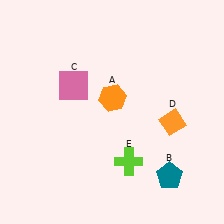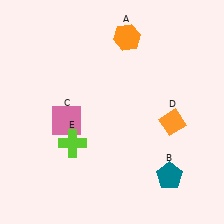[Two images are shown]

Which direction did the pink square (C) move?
The pink square (C) moved down.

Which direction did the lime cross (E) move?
The lime cross (E) moved left.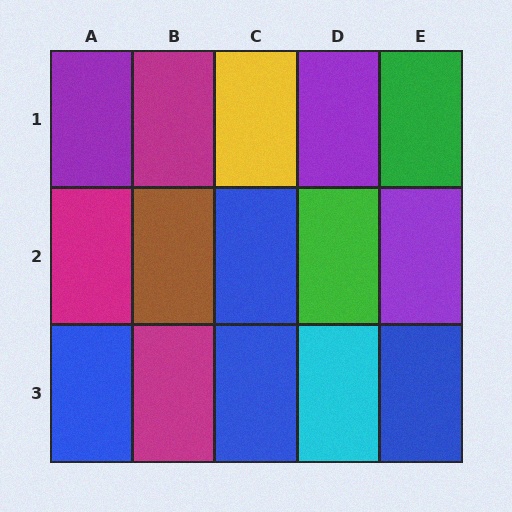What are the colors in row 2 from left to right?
Magenta, brown, blue, green, purple.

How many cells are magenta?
3 cells are magenta.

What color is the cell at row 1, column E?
Green.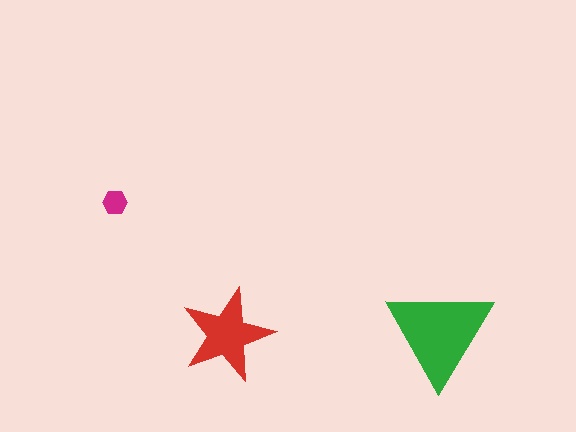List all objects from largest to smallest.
The green triangle, the red star, the magenta hexagon.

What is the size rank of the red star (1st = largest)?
2nd.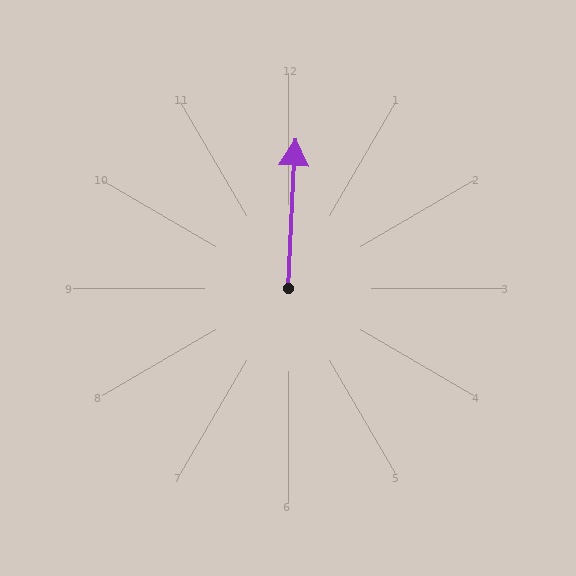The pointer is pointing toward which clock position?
Roughly 12 o'clock.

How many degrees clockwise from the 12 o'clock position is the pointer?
Approximately 3 degrees.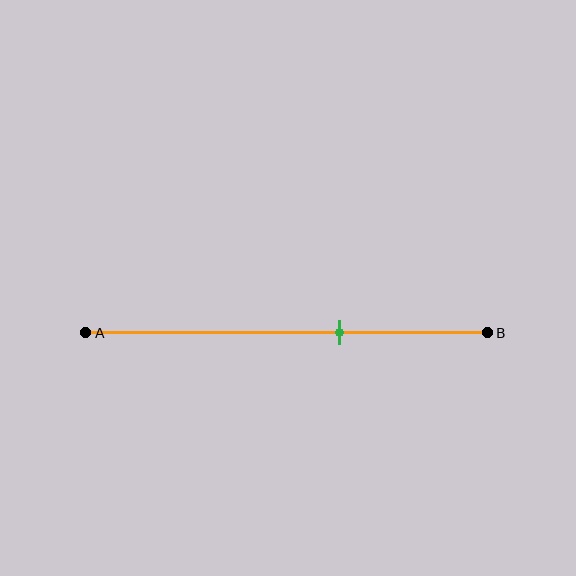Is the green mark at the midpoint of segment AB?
No, the mark is at about 65% from A, not at the 50% midpoint.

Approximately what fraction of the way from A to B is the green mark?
The green mark is approximately 65% of the way from A to B.